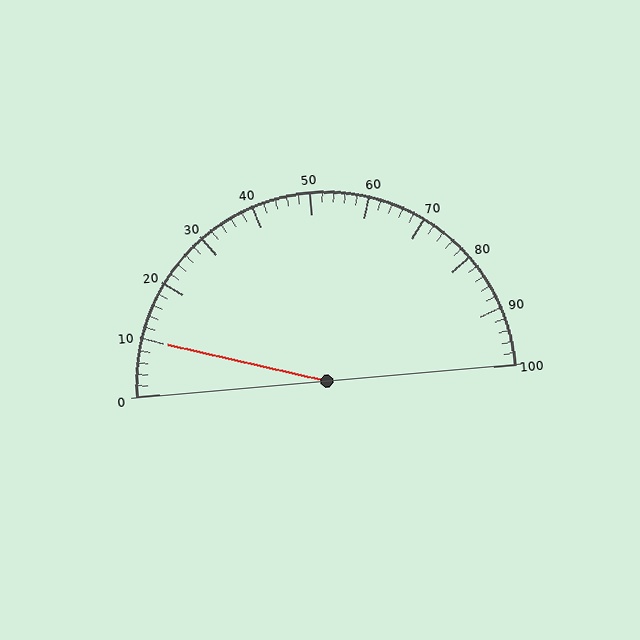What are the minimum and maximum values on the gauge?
The gauge ranges from 0 to 100.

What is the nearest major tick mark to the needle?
The nearest major tick mark is 10.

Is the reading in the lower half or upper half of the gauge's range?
The reading is in the lower half of the range (0 to 100).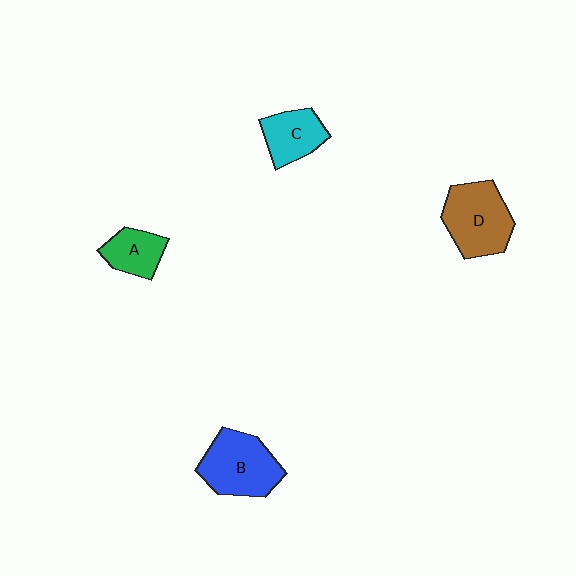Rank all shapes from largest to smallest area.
From largest to smallest: B (blue), D (brown), C (cyan), A (green).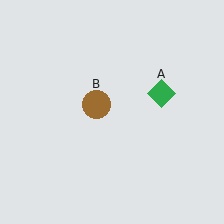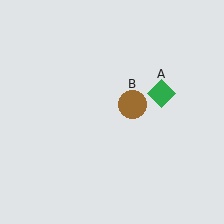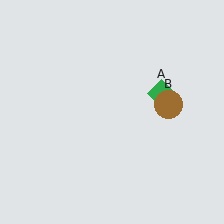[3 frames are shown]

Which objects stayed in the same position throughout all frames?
Green diamond (object A) remained stationary.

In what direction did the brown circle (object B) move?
The brown circle (object B) moved right.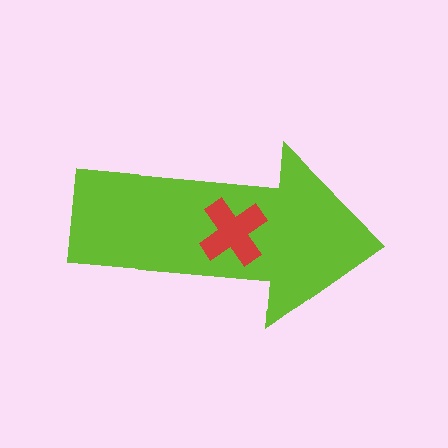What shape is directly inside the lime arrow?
The red cross.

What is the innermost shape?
The red cross.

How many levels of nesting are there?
2.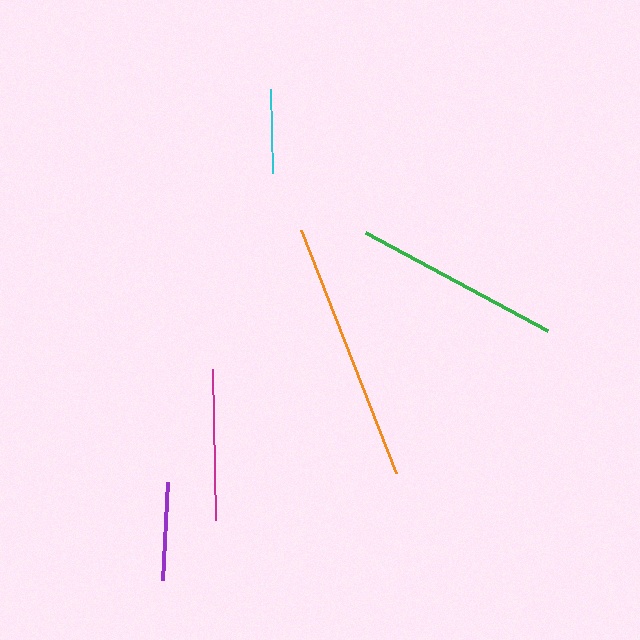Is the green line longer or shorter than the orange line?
The orange line is longer than the green line.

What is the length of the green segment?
The green segment is approximately 207 pixels long.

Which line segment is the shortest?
The cyan line is the shortest at approximately 84 pixels.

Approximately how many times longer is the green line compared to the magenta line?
The green line is approximately 1.4 times the length of the magenta line.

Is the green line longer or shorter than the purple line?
The green line is longer than the purple line.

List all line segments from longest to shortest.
From longest to shortest: orange, green, magenta, purple, cyan.